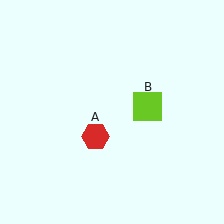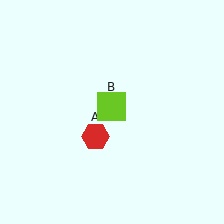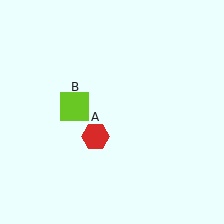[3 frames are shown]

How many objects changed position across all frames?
1 object changed position: lime square (object B).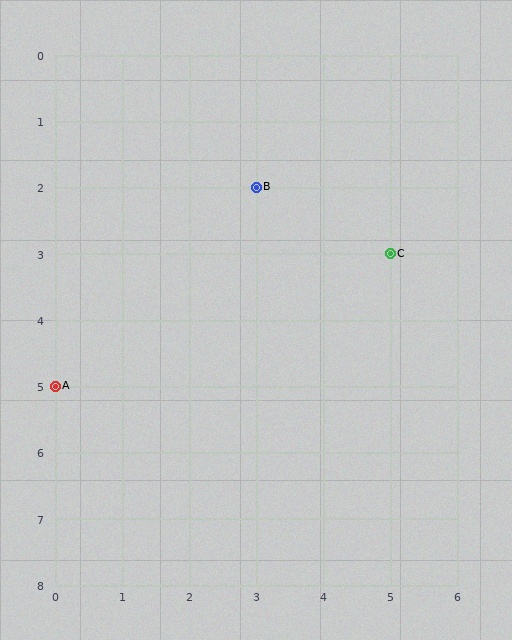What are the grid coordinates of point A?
Point A is at grid coordinates (0, 5).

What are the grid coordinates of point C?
Point C is at grid coordinates (5, 3).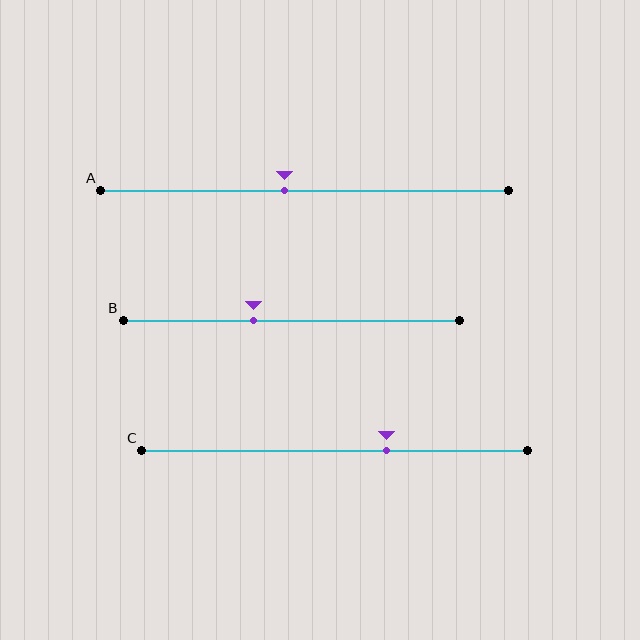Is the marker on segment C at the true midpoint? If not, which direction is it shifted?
No, the marker on segment C is shifted to the right by about 13% of the segment length.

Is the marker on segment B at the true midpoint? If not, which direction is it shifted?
No, the marker on segment B is shifted to the left by about 11% of the segment length.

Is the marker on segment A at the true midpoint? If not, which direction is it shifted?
No, the marker on segment A is shifted to the left by about 5% of the segment length.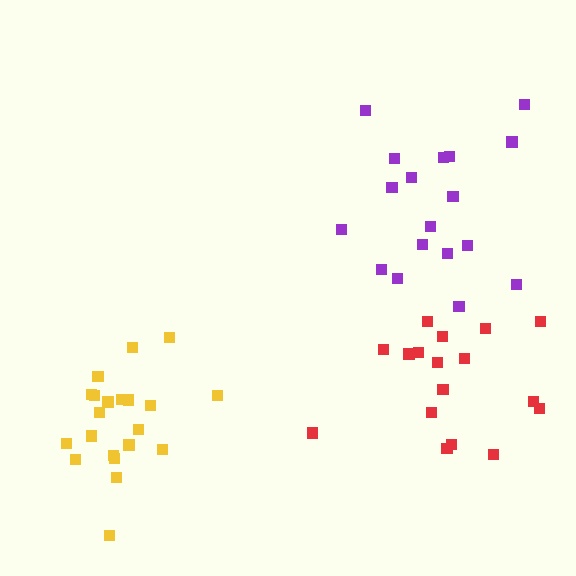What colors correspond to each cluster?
The clusters are colored: yellow, purple, red.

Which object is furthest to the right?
The red cluster is rightmost.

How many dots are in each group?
Group 1: 21 dots, Group 2: 18 dots, Group 3: 17 dots (56 total).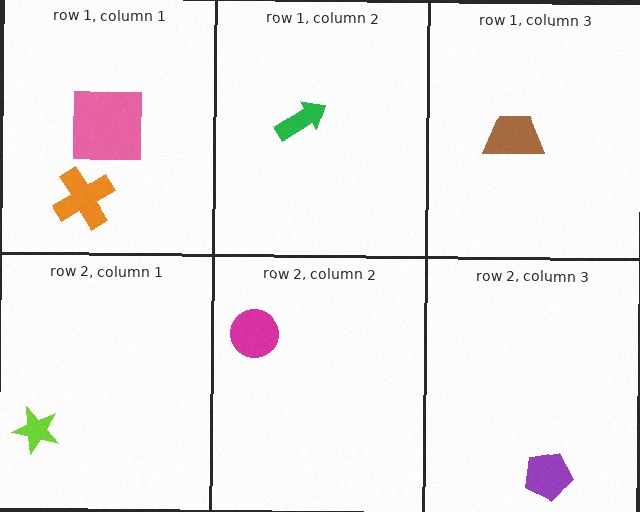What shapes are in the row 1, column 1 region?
The pink square, the orange cross.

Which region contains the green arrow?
The row 1, column 2 region.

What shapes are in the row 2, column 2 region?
The magenta circle.